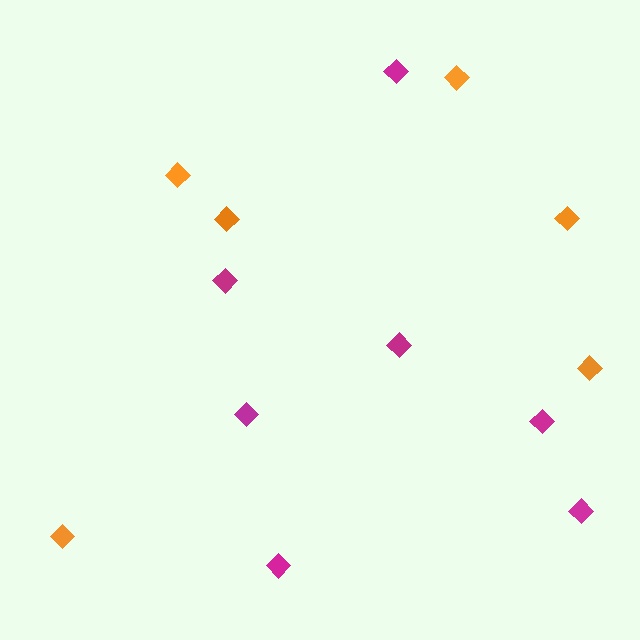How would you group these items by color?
There are 2 groups: one group of orange diamonds (6) and one group of magenta diamonds (7).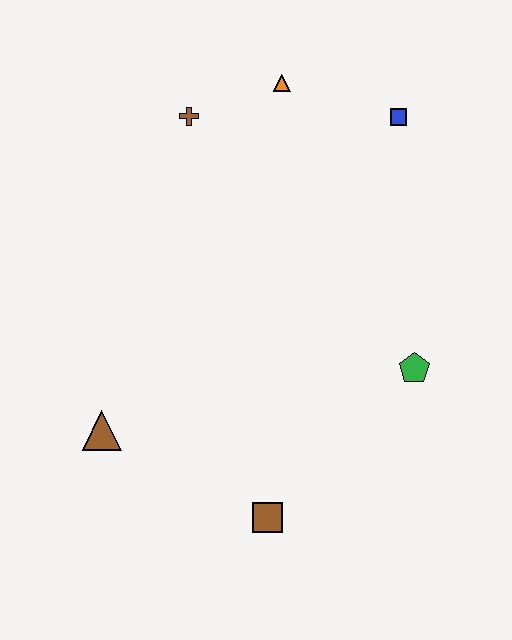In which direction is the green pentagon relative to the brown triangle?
The green pentagon is to the right of the brown triangle.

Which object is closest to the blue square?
The orange triangle is closest to the blue square.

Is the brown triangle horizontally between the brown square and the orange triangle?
No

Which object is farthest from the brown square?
The orange triangle is farthest from the brown square.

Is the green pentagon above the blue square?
No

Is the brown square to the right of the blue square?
No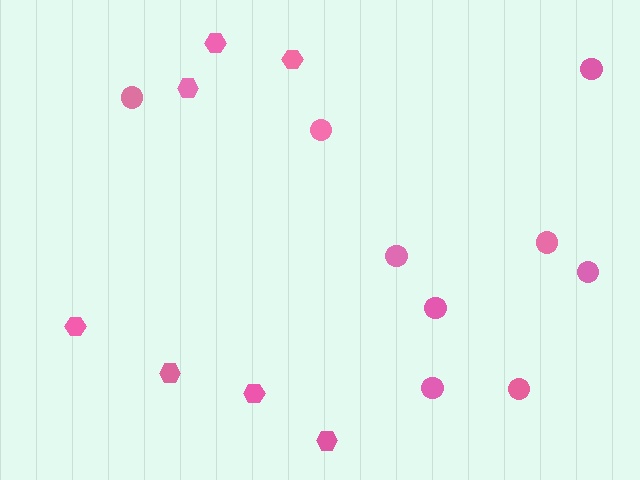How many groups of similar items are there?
There are 2 groups: one group of hexagons (7) and one group of circles (9).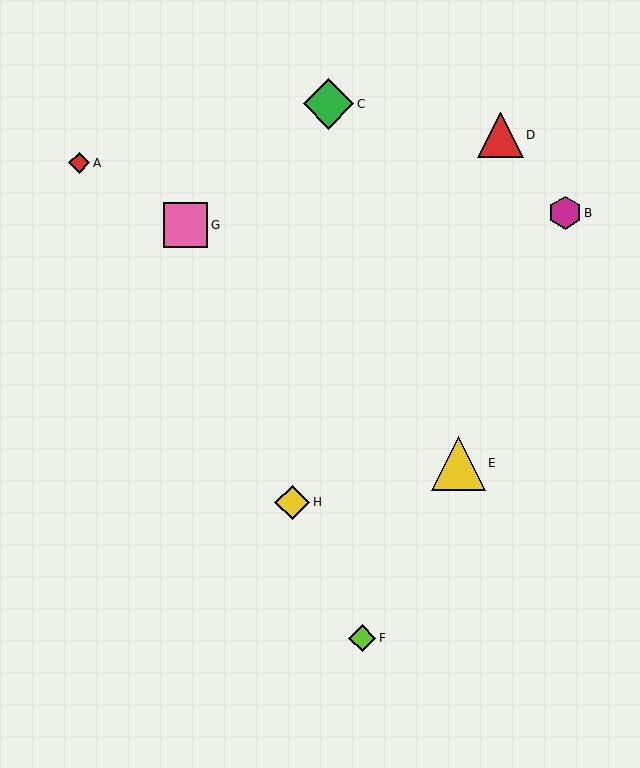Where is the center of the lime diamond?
The center of the lime diamond is at (362, 638).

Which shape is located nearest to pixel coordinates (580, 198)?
The magenta hexagon (labeled B) at (565, 213) is nearest to that location.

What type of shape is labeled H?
Shape H is a yellow diamond.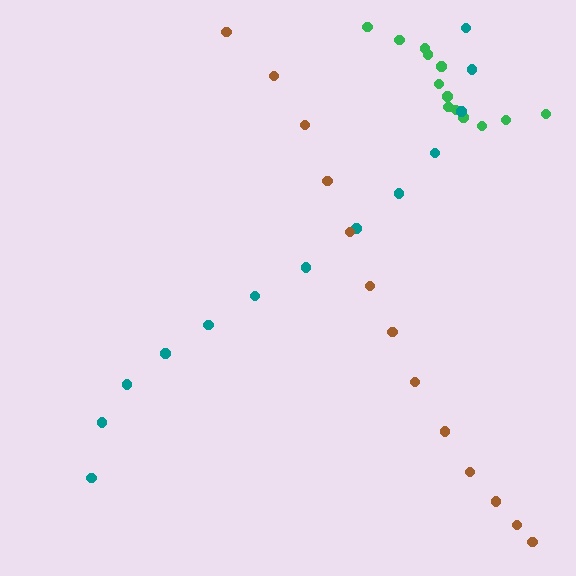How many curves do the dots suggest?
There are 3 distinct paths.